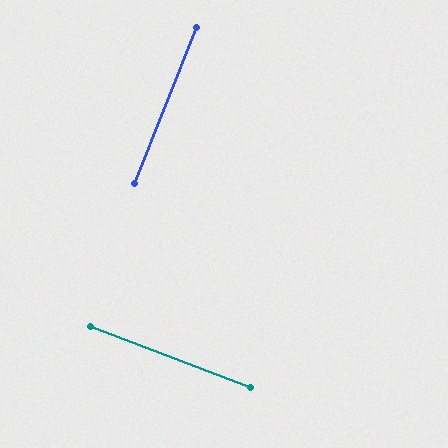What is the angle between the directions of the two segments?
Approximately 89 degrees.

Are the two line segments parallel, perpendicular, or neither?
Perpendicular — they meet at approximately 89°.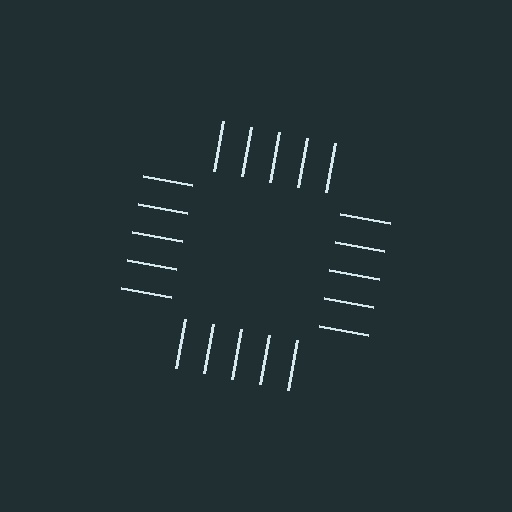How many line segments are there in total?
20 — 5 along each of the 4 edges.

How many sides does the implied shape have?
4 sides — the line-ends trace a square.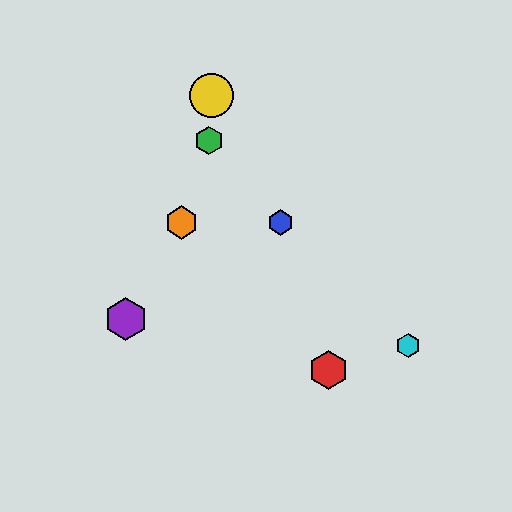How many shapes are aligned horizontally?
2 shapes (the blue hexagon, the orange hexagon) are aligned horizontally.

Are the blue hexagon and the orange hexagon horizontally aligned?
Yes, both are at y≈223.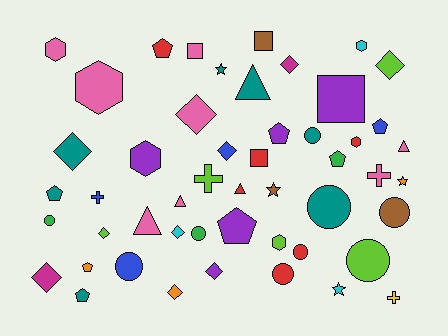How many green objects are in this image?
There are 3 green objects.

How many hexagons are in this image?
There are 6 hexagons.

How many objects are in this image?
There are 50 objects.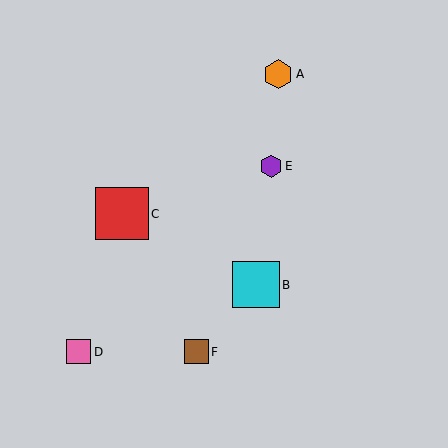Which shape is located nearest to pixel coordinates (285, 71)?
The orange hexagon (labeled A) at (278, 74) is nearest to that location.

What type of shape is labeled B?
Shape B is a cyan square.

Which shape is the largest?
The red square (labeled C) is the largest.